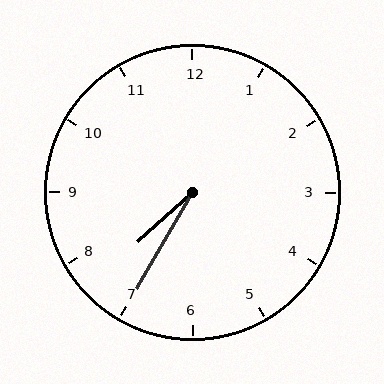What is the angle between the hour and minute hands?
Approximately 18 degrees.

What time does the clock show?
7:35.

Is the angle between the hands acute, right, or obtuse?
It is acute.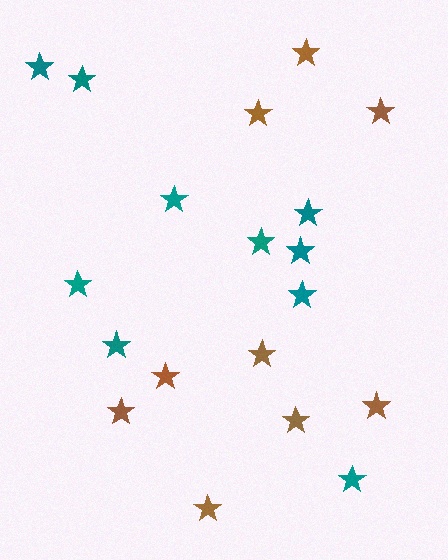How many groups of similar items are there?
There are 2 groups: one group of teal stars (10) and one group of brown stars (9).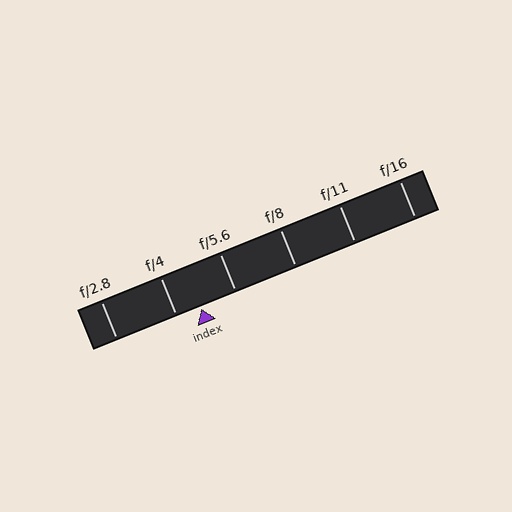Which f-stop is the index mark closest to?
The index mark is closest to f/4.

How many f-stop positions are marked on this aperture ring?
There are 6 f-stop positions marked.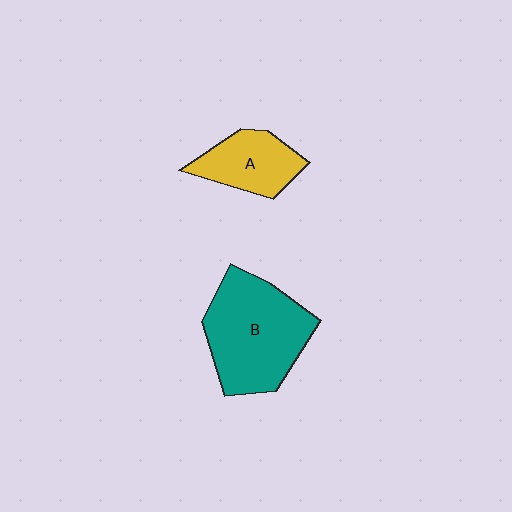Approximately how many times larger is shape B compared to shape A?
Approximately 1.9 times.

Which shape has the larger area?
Shape B (teal).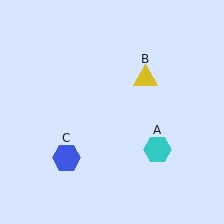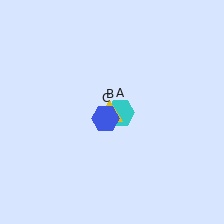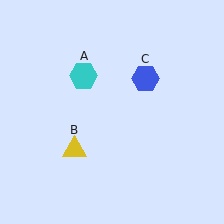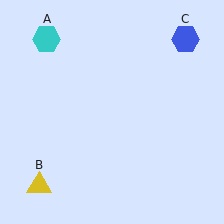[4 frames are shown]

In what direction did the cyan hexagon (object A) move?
The cyan hexagon (object A) moved up and to the left.